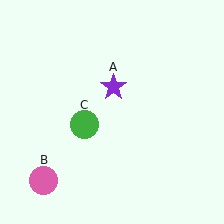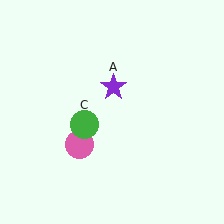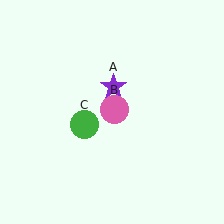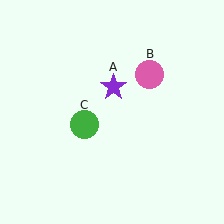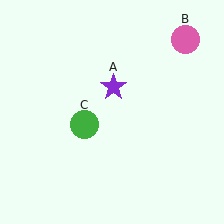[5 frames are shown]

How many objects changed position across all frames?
1 object changed position: pink circle (object B).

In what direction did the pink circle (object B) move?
The pink circle (object B) moved up and to the right.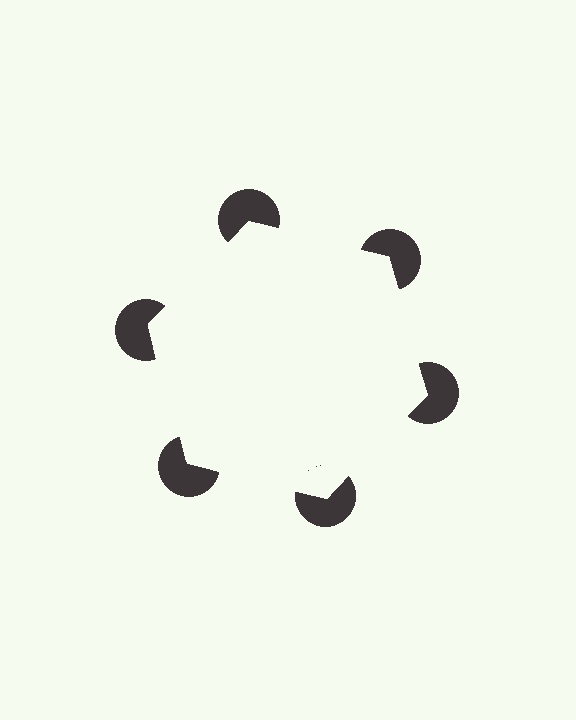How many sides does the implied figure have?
6 sides.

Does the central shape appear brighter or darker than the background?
It typically appears slightly brighter than the background, even though no actual brightness change is drawn.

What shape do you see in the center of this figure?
An illusory hexagon — its edges are inferred from the aligned wedge cuts in the pac-man discs, not physically drawn.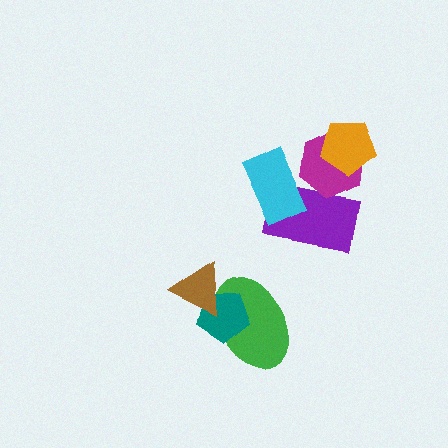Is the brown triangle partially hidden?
No, no other shape covers it.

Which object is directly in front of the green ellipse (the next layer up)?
The teal pentagon is directly in front of the green ellipse.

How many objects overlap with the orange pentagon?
1 object overlaps with the orange pentagon.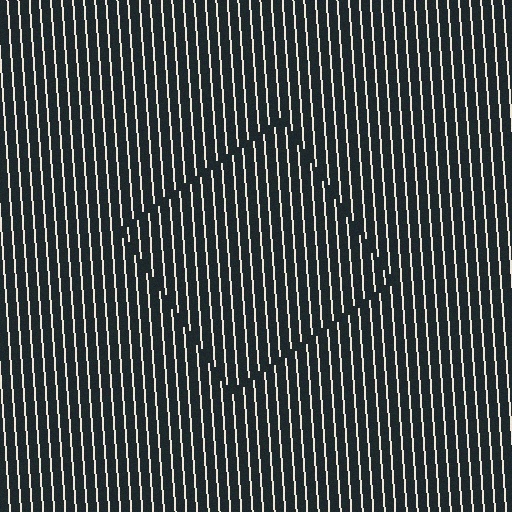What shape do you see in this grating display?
An illusory square. The interior of the shape contains the same grating, shifted by half a period — the contour is defined by the phase discontinuity where line-ends from the inner and outer gratings abut.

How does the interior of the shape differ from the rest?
The interior of the shape contains the same grating, shifted by half a period — the contour is defined by the phase discontinuity where line-ends from the inner and outer gratings abut.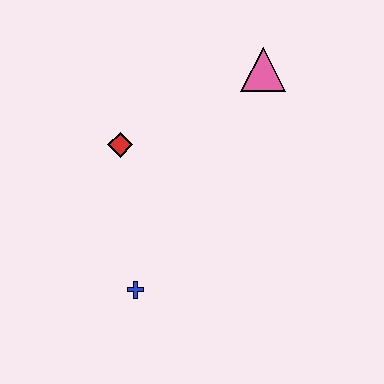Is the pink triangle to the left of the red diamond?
No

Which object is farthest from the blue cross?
The pink triangle is farthest from the blue cross.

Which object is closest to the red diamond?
The blue cross is closest to the red diamond.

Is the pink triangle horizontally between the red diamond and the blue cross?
No